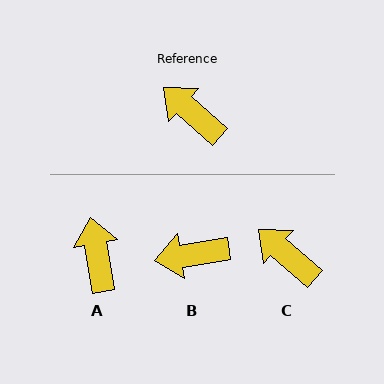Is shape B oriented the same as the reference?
No, it is off by about 50 degrees.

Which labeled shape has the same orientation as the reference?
C.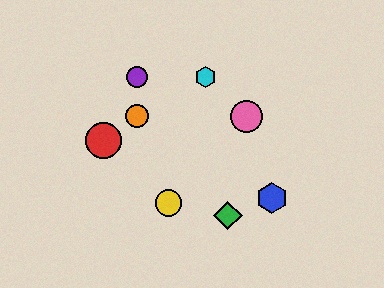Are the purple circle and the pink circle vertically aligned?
No, the purple circle is at x≈137 and the pink circle is at x≈246.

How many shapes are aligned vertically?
2 shapes (the purple circle, the orange circle) are aligned vertically.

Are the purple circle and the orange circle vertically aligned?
Yes, both are at x≈137.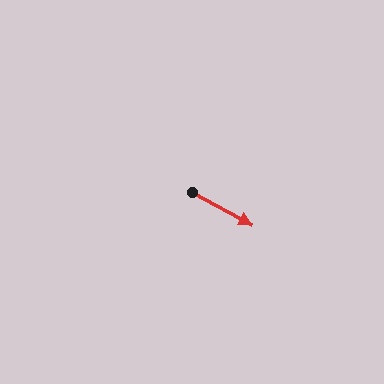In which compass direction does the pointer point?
Southeast.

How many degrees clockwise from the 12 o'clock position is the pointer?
Approximately 119 degrees.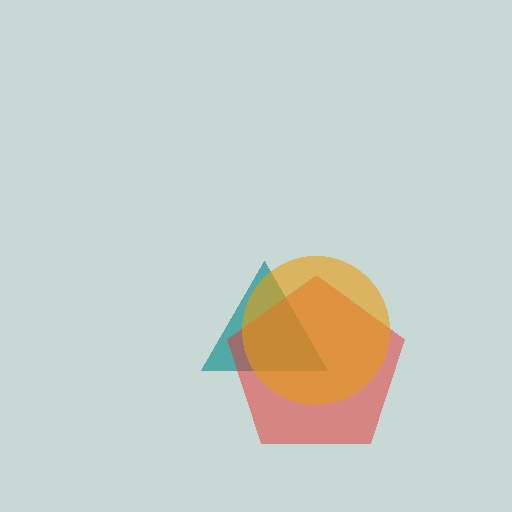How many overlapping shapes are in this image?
There are 3 overlapping shapes in the image.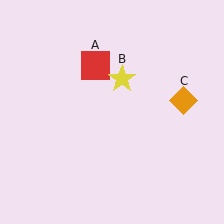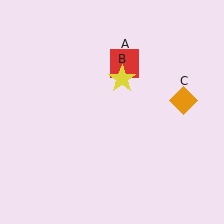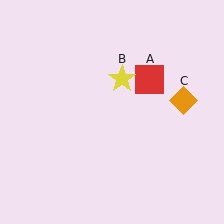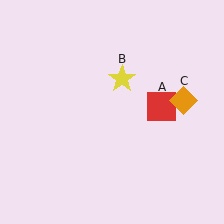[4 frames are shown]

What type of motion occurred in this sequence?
The red square (object A) rotated clockwise around the center of the scene.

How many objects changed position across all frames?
1 object changed position: red square (object A).